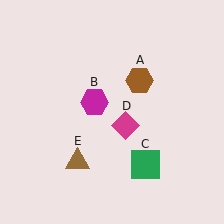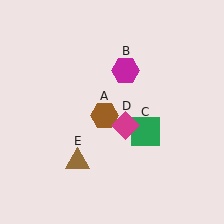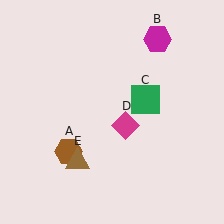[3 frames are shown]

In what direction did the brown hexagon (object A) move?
The brown hexagon (object A) moved down and to the left.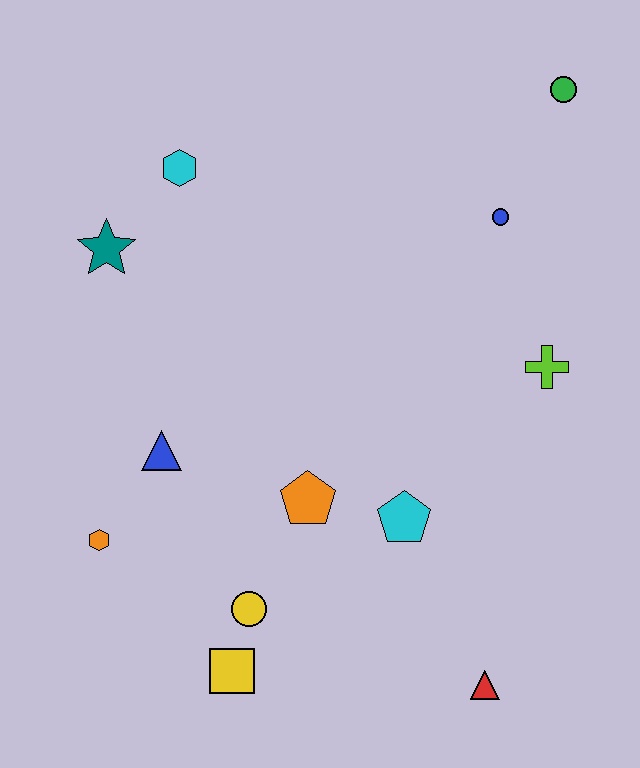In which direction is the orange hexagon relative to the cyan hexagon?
The orange hexagon is below the cyan hexagon.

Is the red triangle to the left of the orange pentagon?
No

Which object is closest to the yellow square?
The yellow circle is closest to the yellow square.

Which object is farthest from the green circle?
The yellow square is farthest from the green circle.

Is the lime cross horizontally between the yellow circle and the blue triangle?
No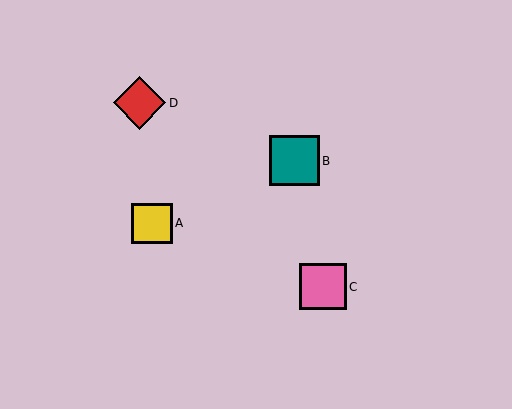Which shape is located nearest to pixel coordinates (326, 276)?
The pink square (labeled C) at (323, 287) is nearest to that location.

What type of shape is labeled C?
Shape C is a pink square.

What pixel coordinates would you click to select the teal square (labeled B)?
Click at (294, 161) to select the teal square B.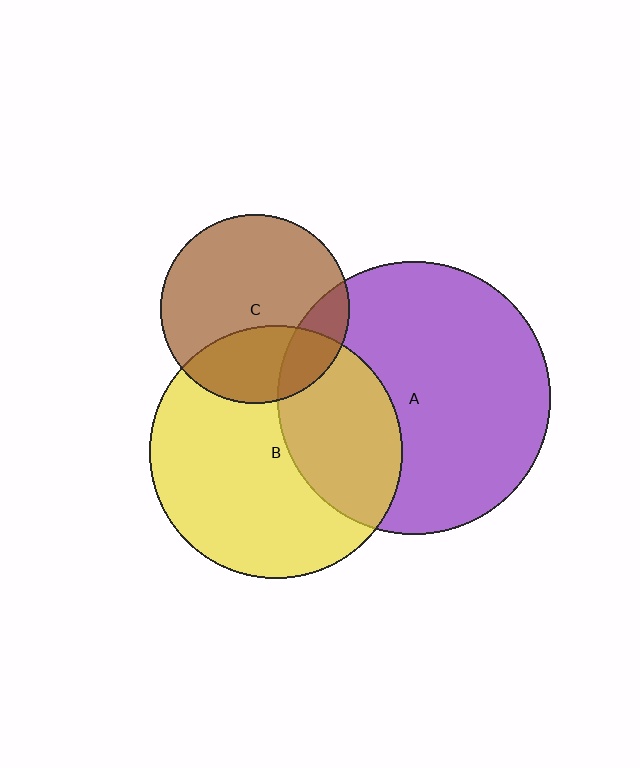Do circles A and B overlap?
Yes.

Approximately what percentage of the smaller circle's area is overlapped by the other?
Approximately 35%.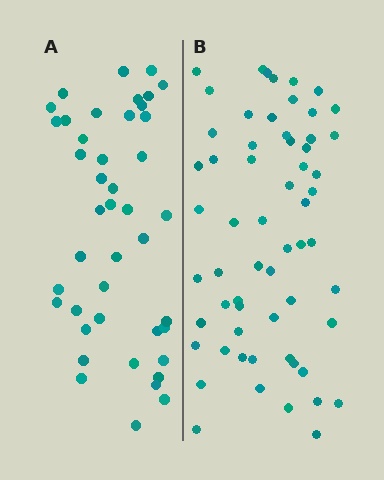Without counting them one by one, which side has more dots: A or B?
Region B (the right region) has more dots.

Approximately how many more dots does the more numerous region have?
Region B has approximately 15 more dots than region A.